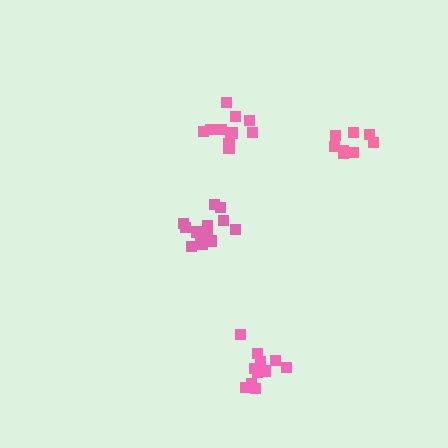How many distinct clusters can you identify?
There are 4 distinct clusters.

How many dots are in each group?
Group 1: 12 dots, Group 2: 13 dots, Group 3: 12 dots, Group 4: 8 dots (45 total).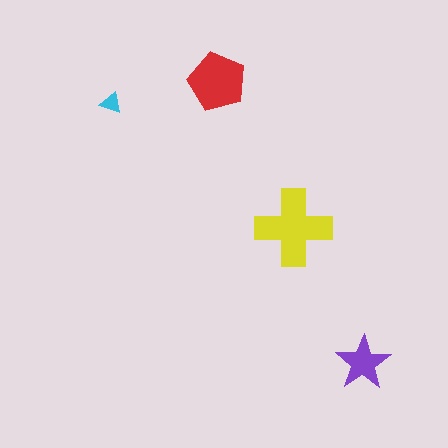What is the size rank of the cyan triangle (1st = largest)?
4th.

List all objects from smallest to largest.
The cyan triangle, the purple star, the red pentagon, the yellow cross.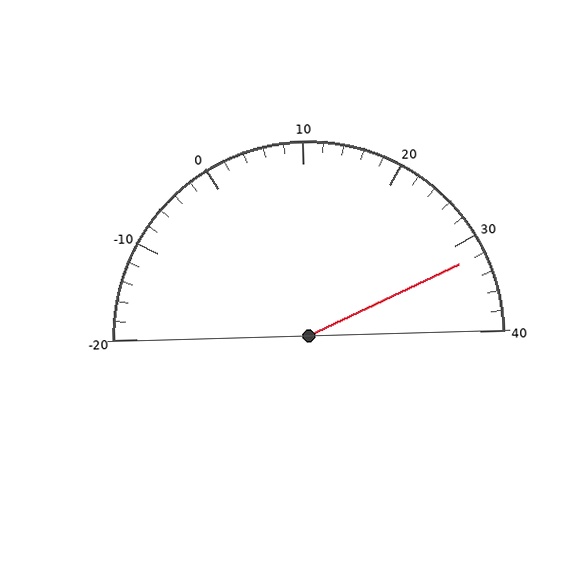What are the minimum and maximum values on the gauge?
The gauge ranges from -20 to 40.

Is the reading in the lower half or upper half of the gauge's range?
The reading is in the upper half of the range (-20 to 40).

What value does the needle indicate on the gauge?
The needle indicates approximately 32.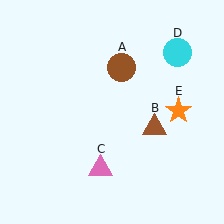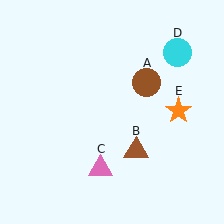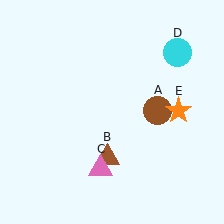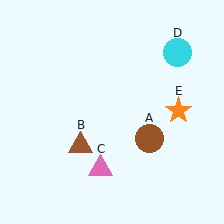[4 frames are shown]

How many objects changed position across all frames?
2 objects changed position: brown circle (object A), brown triangle (object B).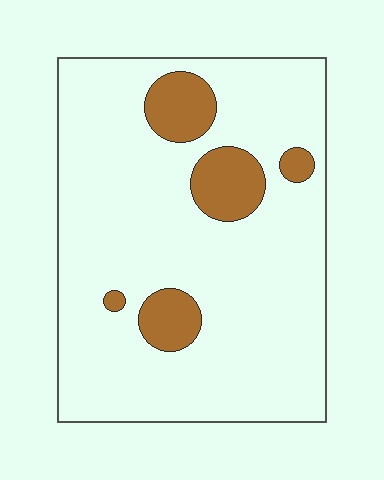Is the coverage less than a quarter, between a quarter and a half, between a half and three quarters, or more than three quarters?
Less than a quarter.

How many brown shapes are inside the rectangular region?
5.